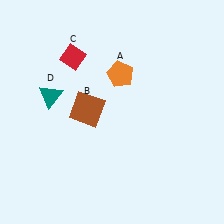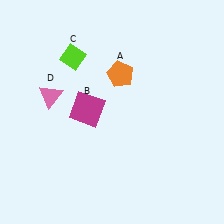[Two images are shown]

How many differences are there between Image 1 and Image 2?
There are 3 differences between the two images.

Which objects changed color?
B changed from brown to magenta. C changed from red to lime. D changed from teal to pink.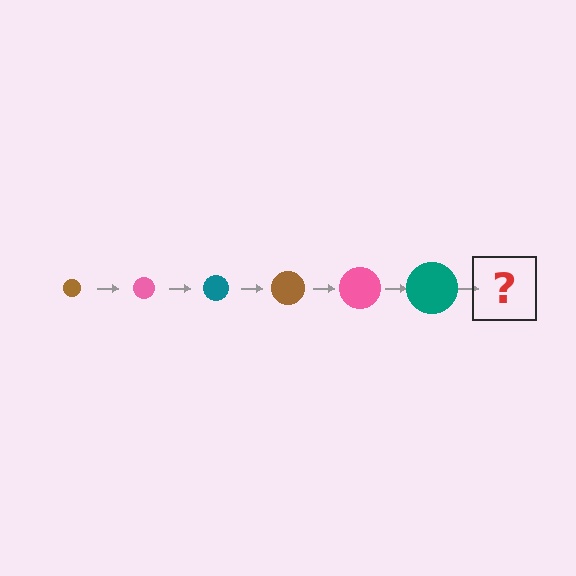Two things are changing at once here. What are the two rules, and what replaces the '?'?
The two rules are that the circle grows larger each step and the color cycles through brown, pink, and teal. The '?' should be a brown circle, larger than the previous one.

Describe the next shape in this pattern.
It should be a brown circle, larger than the previous one.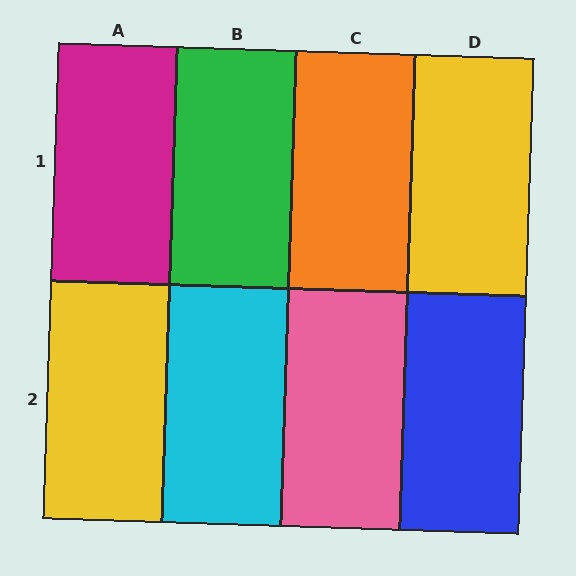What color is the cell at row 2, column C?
Pink.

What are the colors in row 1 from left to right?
Magenta, green, orange, yellow.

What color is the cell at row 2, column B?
Cyan.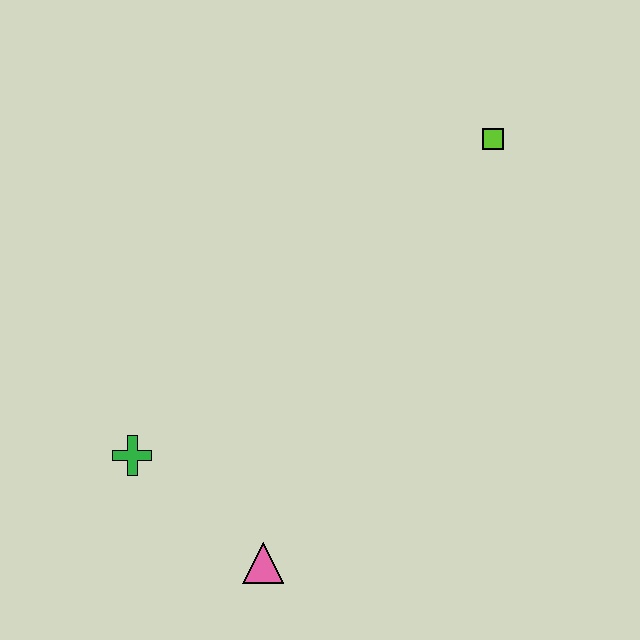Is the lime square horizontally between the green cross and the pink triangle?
No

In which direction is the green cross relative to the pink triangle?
The green cross is to the left of the pink triangle.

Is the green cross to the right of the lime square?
No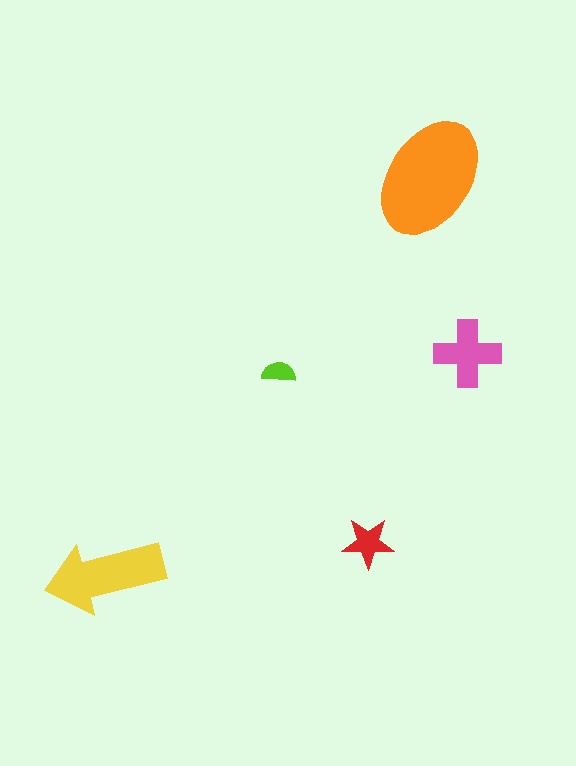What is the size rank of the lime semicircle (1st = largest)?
5th.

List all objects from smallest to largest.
The lime semicircle, the red star, the pink cross, the yellow arrow, the orange ellipse.